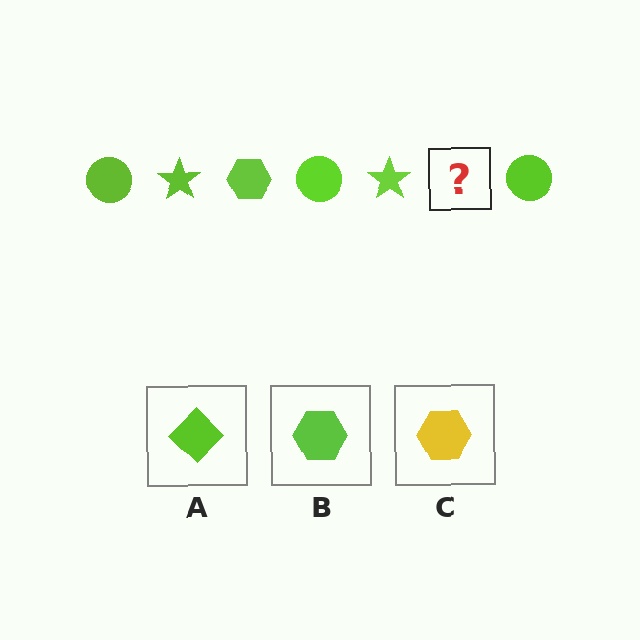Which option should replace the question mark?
Option B.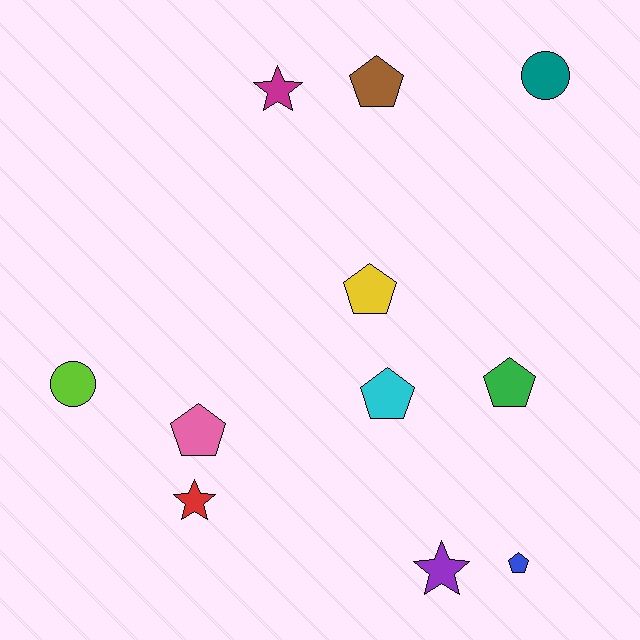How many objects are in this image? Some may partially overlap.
There are 11 objects.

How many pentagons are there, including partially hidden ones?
There are 6 pentagons.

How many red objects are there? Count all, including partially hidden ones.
There is 1 red object.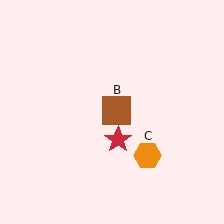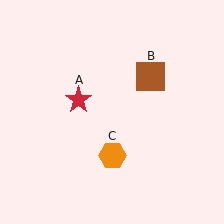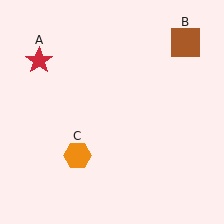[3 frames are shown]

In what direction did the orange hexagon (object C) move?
The orange hexagon (object C) moved left.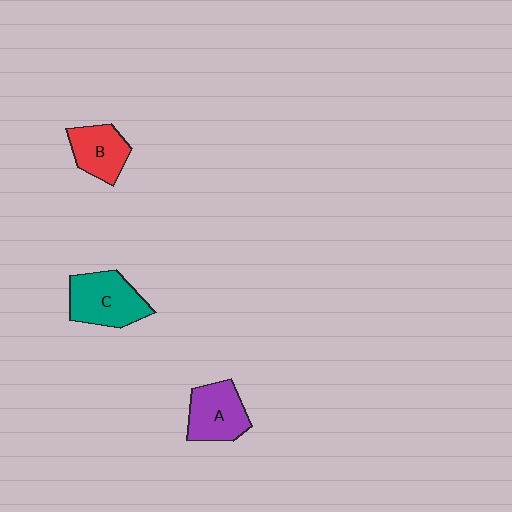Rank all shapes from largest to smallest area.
From largest to smallest: C (teal), A (purple), B (red).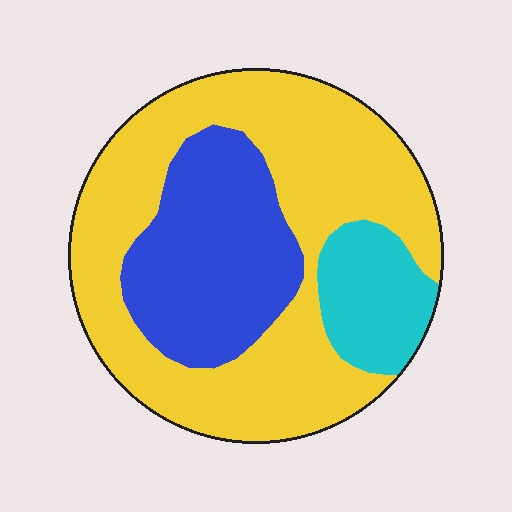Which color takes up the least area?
Cyan, at roughly 15%.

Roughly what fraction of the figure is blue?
Blue covers 27% of the figure.